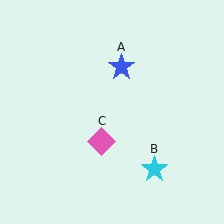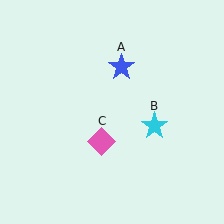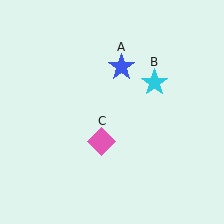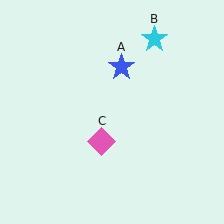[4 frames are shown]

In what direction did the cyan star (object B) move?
The cyan star (object B) moved up.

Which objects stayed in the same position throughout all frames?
Blue star (object A) and pink diamond (object C) remained stationary.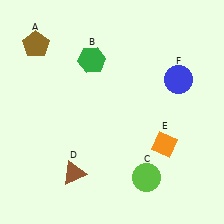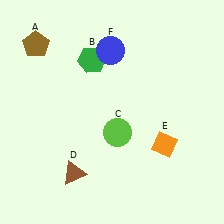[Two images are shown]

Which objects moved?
The objects that moved are: the lime circle (C), the blue circle (F).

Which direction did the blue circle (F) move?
The blue circle (F) moved left.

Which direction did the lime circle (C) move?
The lime circle (C) moved up.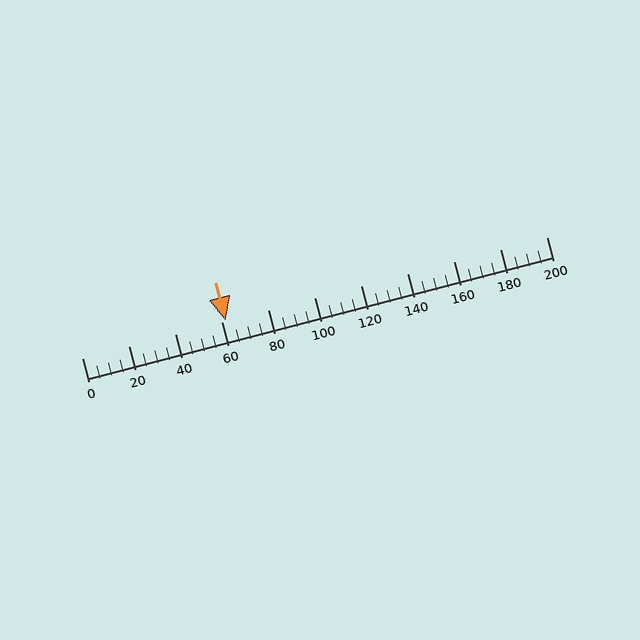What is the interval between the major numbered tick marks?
The major tick marks are spaced 20 units apart.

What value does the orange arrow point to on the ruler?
The orange arrow points to approximately 62.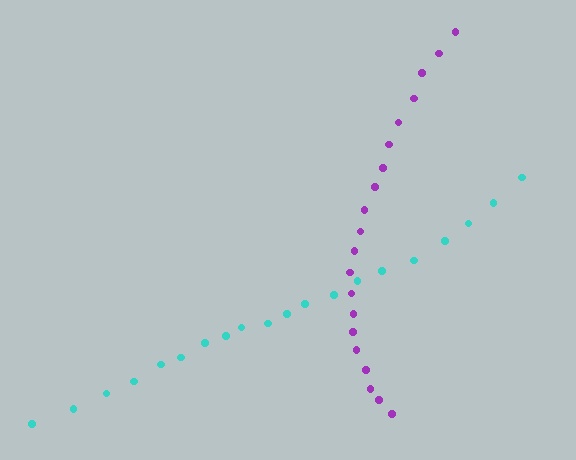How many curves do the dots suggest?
There are 2 distinct paths.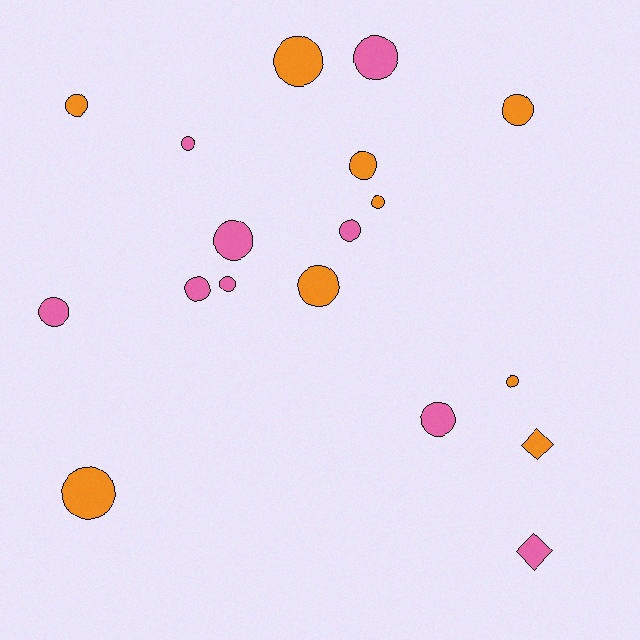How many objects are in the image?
There are 18 objects.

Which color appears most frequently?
Pink, with 9 objects.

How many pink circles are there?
There are 8 pink circles.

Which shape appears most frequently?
Circle, with 16 objects.